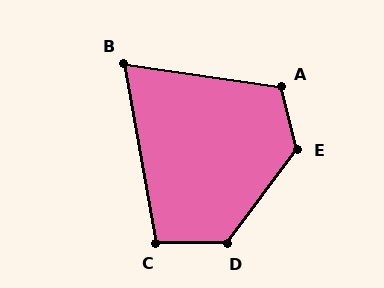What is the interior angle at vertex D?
Approximately 126 degrees (obtuse).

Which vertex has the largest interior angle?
E, at approximately 128 degrees.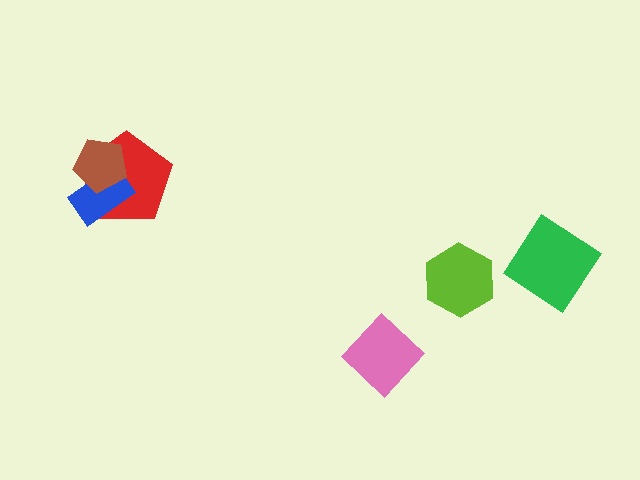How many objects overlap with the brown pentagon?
2 objects overlap with the brown pentagon.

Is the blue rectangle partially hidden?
Yes, it is partially covered by another shape.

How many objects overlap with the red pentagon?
2 objects overlap with the red pentagon.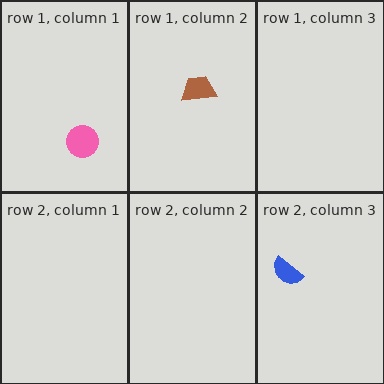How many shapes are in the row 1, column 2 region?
1.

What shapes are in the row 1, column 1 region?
The pink circle.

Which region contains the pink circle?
The row 1, column 1 region.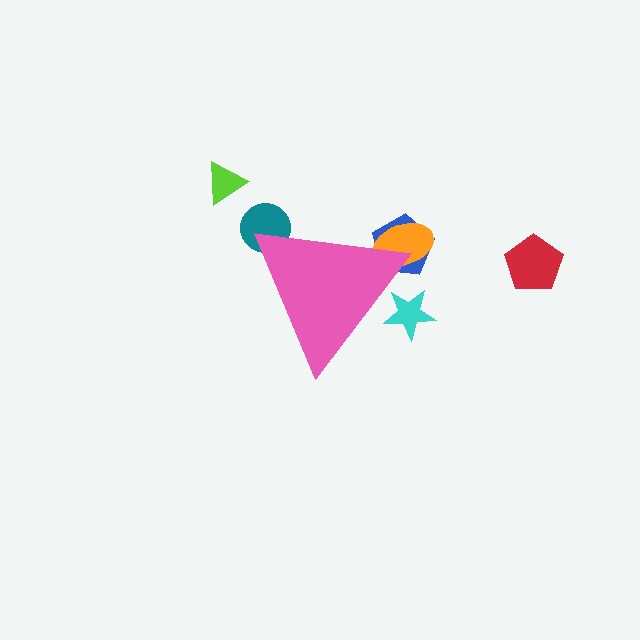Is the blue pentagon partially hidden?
Yes, the blue pentagon is partially hidden behind the pink triangle.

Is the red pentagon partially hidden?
No, the red pentagon is fully visible.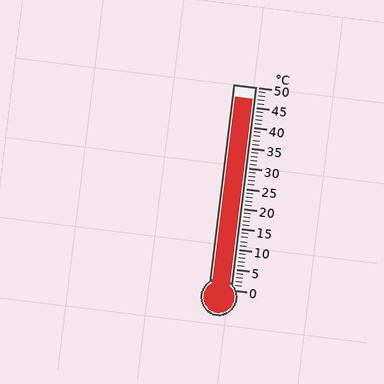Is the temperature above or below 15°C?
The temperature is above 15°C.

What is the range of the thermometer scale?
The thermometer scale ranges from 0°C to 50°C.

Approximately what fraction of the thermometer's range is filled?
The thermometer is filled to approximately 95% of its range.